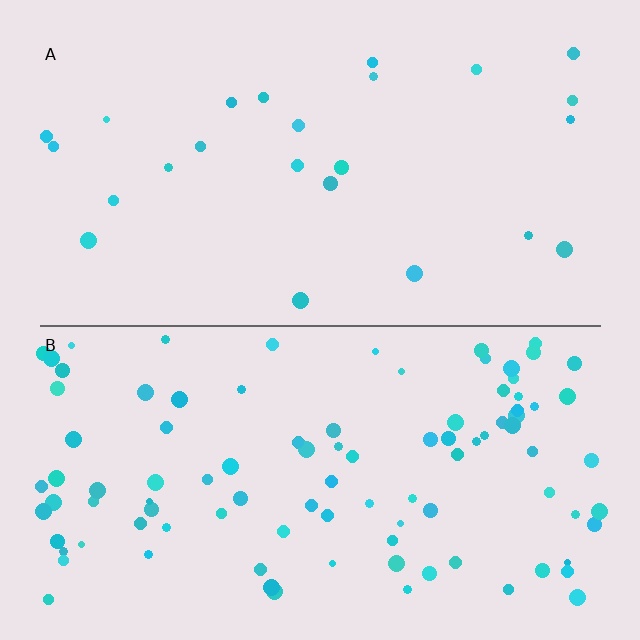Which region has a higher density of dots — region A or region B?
B (the bottom).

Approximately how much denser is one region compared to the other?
Approximately 4.1× — region B over region A.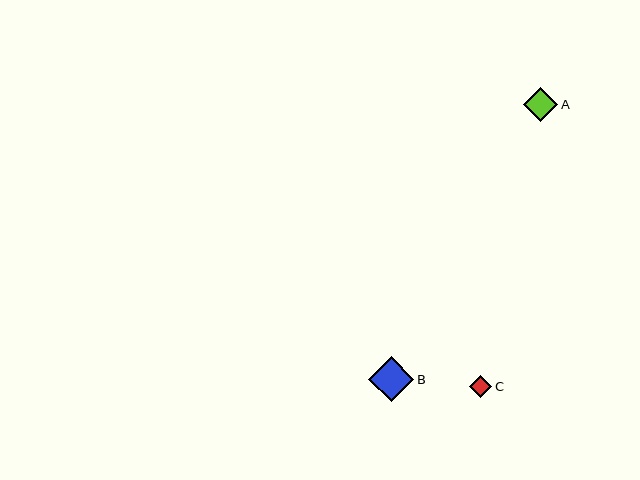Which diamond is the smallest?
Diamond C is the smallest with a size of approximately 22 pixels.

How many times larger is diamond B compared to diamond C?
Diamond B is approximately 2.0 times the size of diamond C.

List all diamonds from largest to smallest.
From largest to smallest: B, A, C.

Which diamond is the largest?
Diamond B is the largest with a size of approximately 45 pixels.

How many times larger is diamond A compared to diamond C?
Diamond A is approximately 1.5 times the size of diamond C.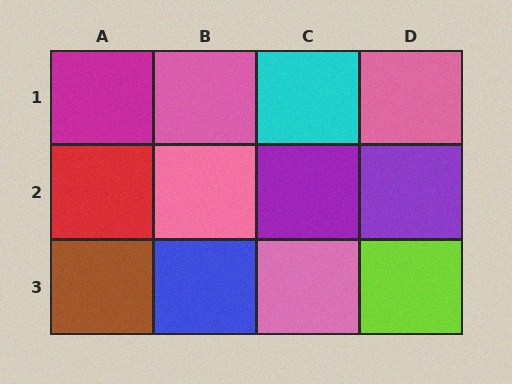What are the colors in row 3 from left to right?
Brown, blue, pink, lime.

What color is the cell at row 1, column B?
Pink.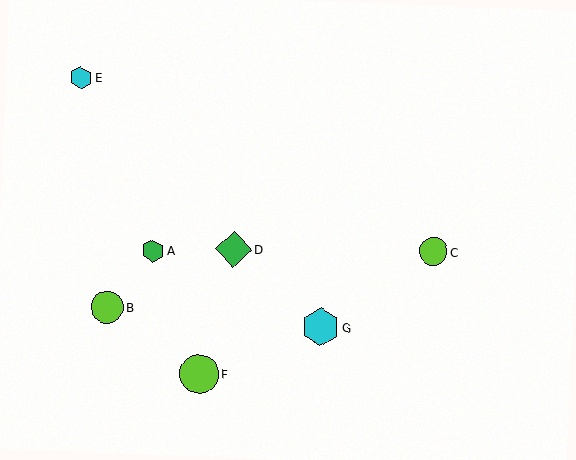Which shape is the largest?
The lime circle (labeled F) is the largest.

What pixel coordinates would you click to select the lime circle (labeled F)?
Click at (199, 374) to select the lime circle F.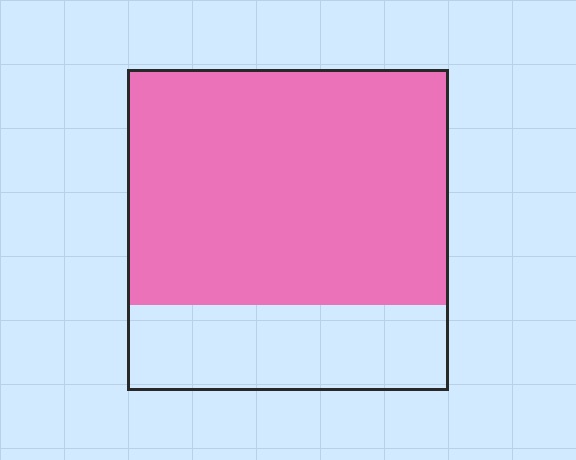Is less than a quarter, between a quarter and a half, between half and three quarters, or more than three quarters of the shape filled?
Between half and three quarters.